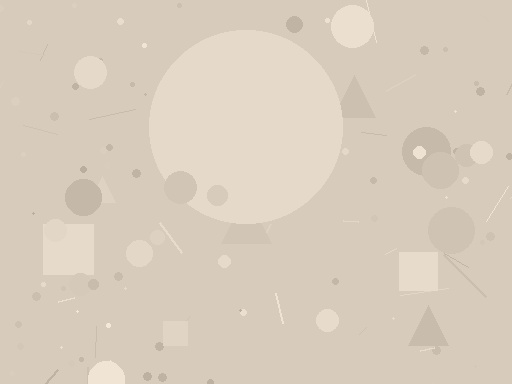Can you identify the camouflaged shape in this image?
The camouflaged shape is a circle.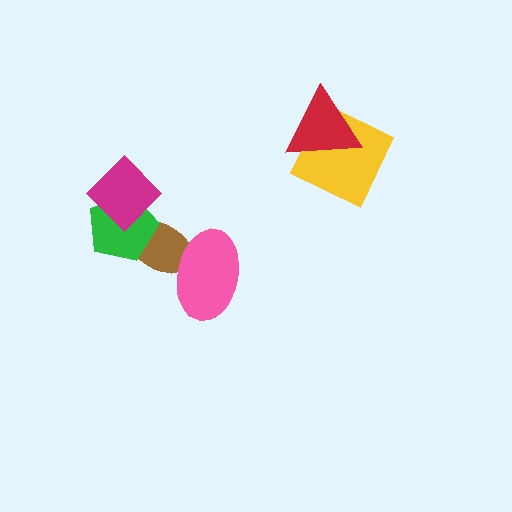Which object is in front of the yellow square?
The red triangle is in front of the yellow square.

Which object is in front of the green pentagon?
The magenta diamond is in front of the green pentagon.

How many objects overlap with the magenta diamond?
2 objects overlap with the magenta diamond.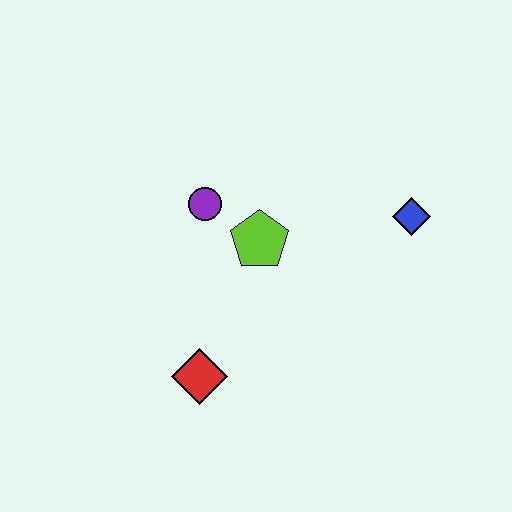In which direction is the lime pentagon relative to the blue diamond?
The lime pentagon is to the left of the blue diamond.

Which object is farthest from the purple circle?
The blue diamond is farthest from the purple circle.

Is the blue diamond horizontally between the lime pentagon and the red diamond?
No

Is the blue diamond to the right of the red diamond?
Yes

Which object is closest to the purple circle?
The lime pentagon is closest to the purple circle.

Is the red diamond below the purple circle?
Yes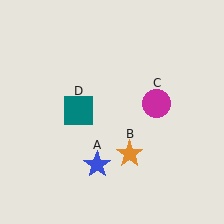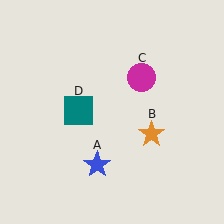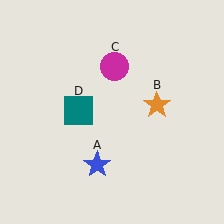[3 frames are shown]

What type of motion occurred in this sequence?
The orange star (object B), magenta circle (object C) rotated counterclockwise around the center of the scene.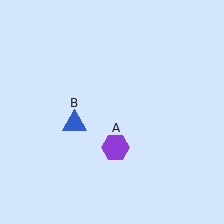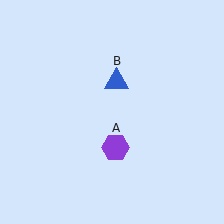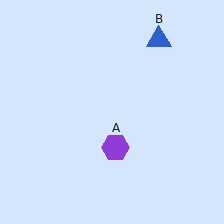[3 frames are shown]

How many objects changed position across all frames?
1 object changed position: blue triangle (object B).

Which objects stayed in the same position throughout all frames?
Purple hexagon (object A) remained stationary.